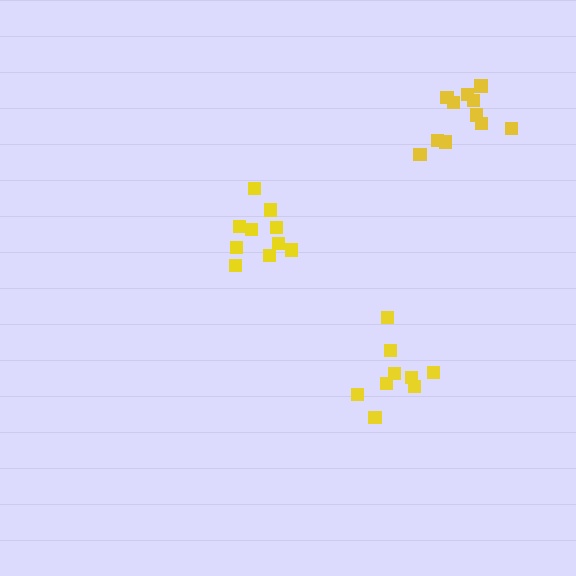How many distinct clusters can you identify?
There are 3 distinct clusters.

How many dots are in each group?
Group 1: 10 dots, Group 2: 9 dots, Group 3: 11 dots (30 total).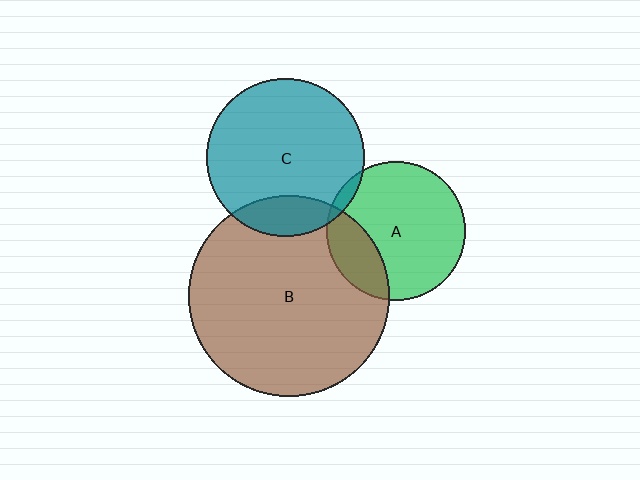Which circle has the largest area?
Circle B (brown).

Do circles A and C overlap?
Yes.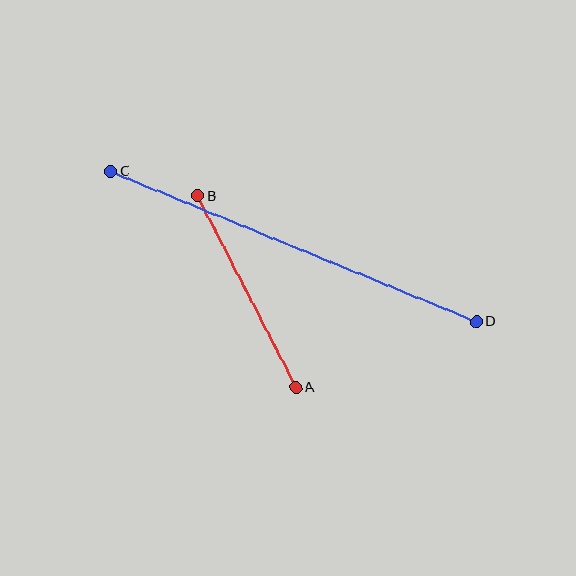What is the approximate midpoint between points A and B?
The midpoint is at approximately (247, 292) pixels.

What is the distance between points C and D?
The distance is approximately 396 pixels.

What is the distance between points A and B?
The distance is approximately 216 pixels.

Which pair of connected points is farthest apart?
Points C and D are farthest apart.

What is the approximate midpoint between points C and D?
The midpoint is at approximately (294, 246) pixels.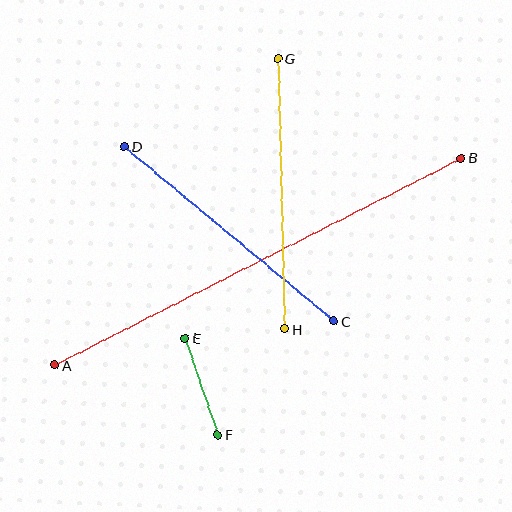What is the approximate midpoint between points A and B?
The midpoint is at approximately (258, 262) pixels.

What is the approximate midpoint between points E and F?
The midpoint is at approximately (202, 386) pixels.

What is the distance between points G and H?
The distance is approximately 271 pixels.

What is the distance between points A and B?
The distance is approximately 456 pixels.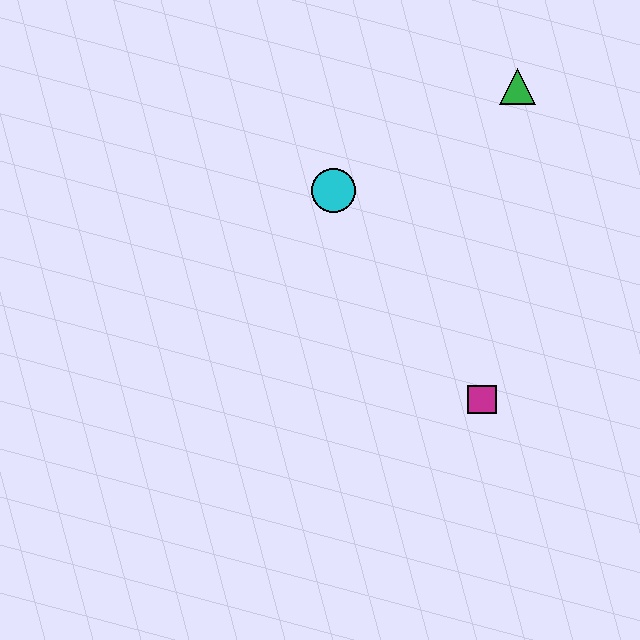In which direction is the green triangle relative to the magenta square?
The green triangle is above the magenta square.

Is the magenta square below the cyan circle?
Yes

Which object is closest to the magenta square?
The cyan circle is closest to the magenta square.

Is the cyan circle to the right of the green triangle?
No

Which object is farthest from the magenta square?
The green triangle is farthest from the magenta square.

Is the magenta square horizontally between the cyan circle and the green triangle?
Yes